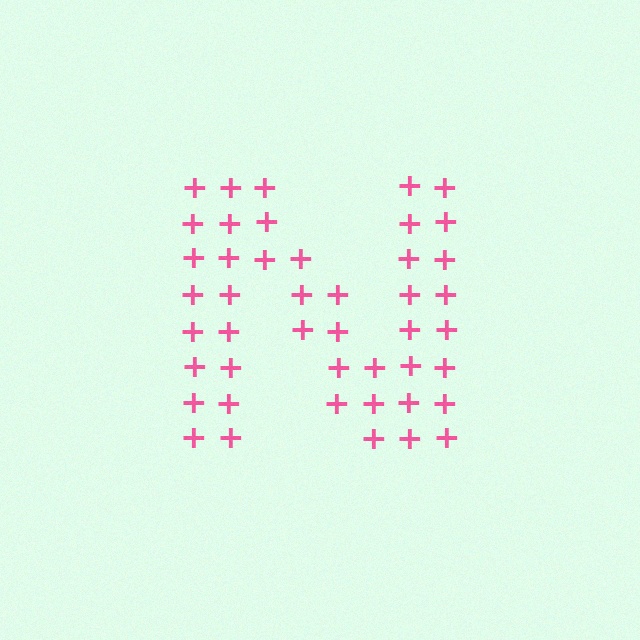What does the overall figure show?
The overall figure shows the letter N.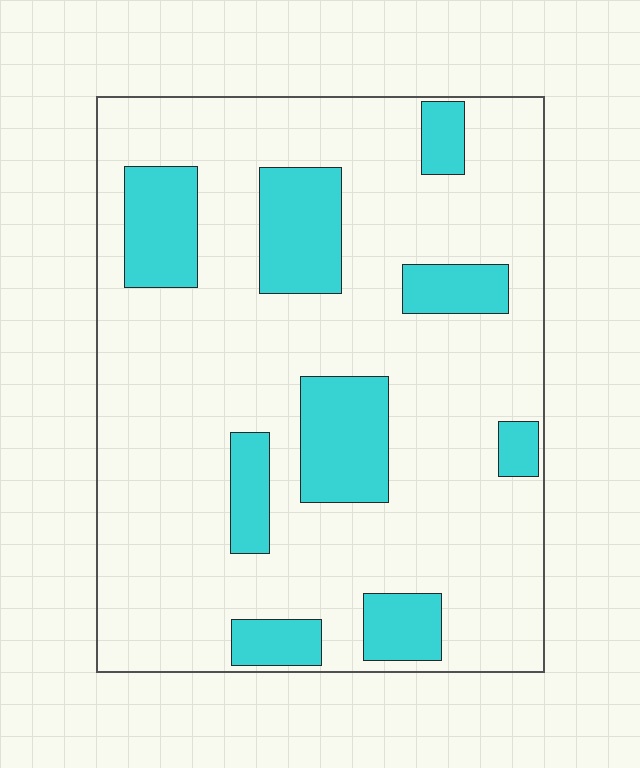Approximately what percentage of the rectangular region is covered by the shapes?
Approximately 20%.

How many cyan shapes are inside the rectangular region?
9.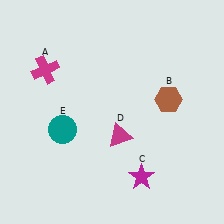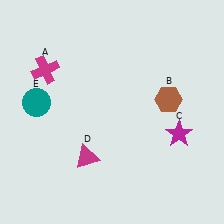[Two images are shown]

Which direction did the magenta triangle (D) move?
The magenta triangle (D) moved left.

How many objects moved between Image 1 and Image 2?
3 objects moved between the two images.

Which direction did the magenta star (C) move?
The magenta star (C) moved up.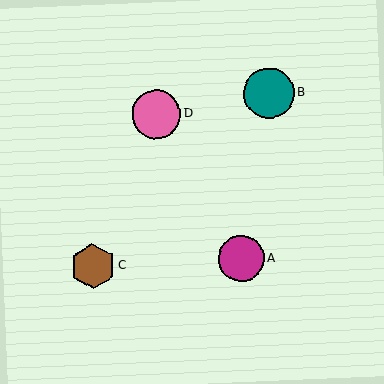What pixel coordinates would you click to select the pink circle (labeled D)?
Click at (156, 114) to select the pink circle D.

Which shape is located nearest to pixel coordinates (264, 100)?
The teal circle (labeled B) at (269, 93) is nearest to that location.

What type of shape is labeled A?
Shape A is a magenta circle.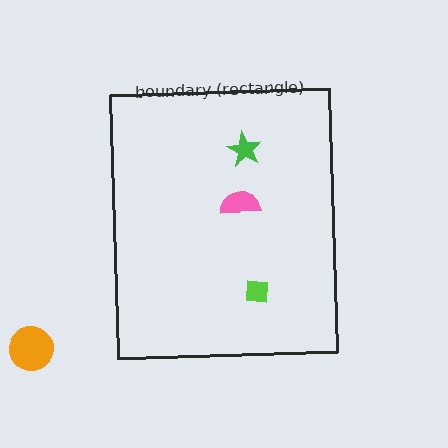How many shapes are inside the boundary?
3 inside, 1 outside.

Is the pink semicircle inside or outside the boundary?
Inside.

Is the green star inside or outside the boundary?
Inside.